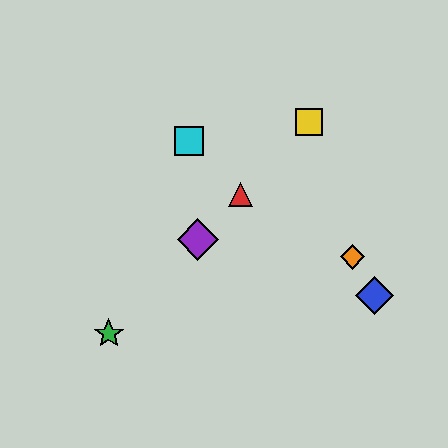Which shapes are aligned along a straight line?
The red triangle, the green star, the yellow square, the purple diamond are aligned along a straight line.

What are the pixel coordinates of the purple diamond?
The purple diamond is at (198, 239).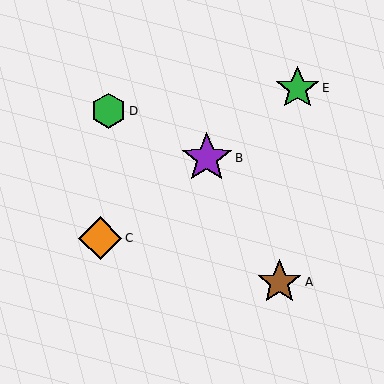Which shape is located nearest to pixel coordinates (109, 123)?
The green hexagon (labeled D) at (109, 111) is nearest to that location.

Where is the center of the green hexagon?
The center of the green hexagon is at (109, 111).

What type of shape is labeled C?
Shape C is an orange diamond.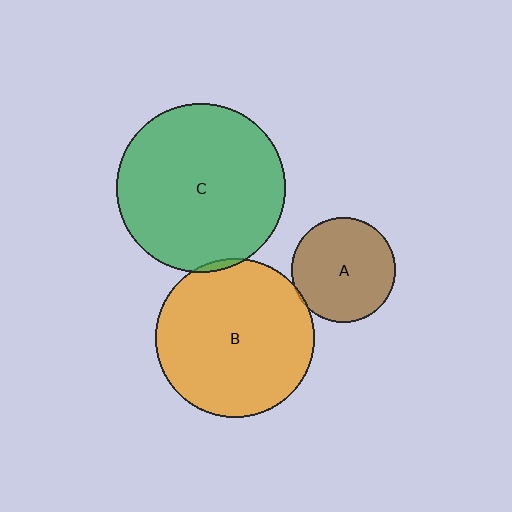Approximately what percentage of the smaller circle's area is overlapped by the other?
Approximately 5%.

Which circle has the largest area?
Circle C (green).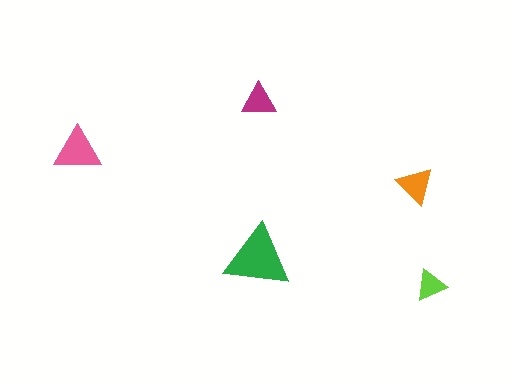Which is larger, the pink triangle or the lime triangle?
The pink one.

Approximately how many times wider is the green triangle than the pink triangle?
About 1.5 times wider.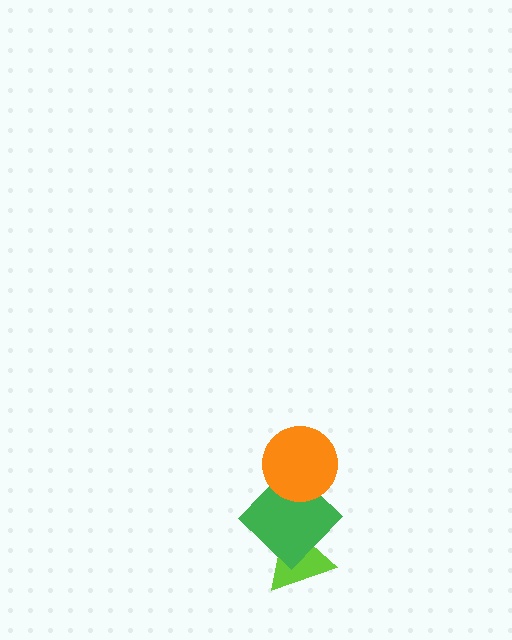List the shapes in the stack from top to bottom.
From top to bottom: the orange circle, the green diamond, the lime triangle.